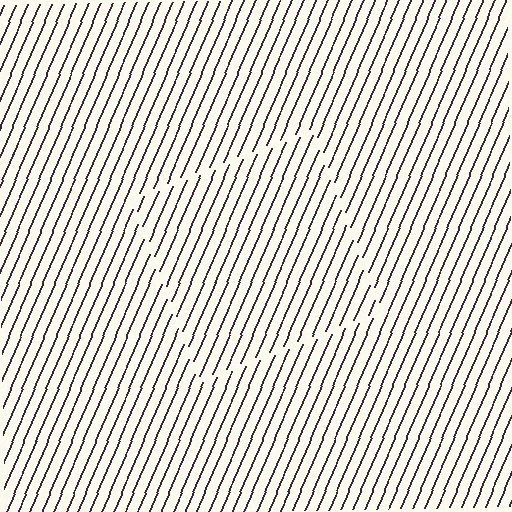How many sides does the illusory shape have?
4 sides — the line-ends trace a square.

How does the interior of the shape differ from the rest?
The interior of the shape contains the same grating, shifted by half a period — the contour is defined by the phase discontinuity where line-ends from the inner and outer gratings abut.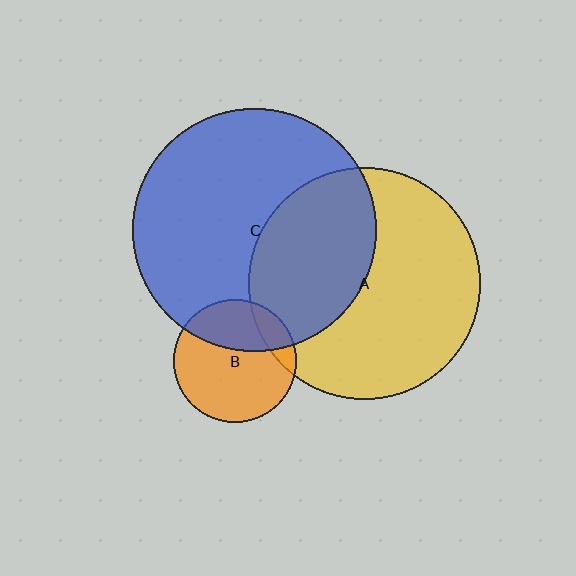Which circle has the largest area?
Circle C (blue).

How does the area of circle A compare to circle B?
Approximately 3.6 times.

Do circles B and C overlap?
Yes.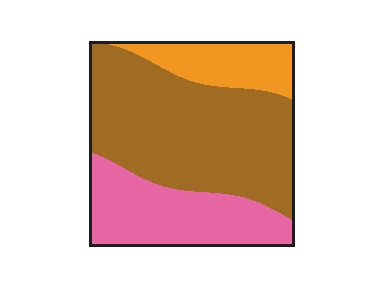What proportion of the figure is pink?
Pink takes up about one quarter (1/4) of the figure.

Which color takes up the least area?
Orange, at roughly 15%.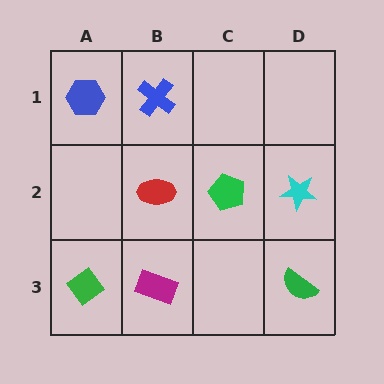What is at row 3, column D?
A green semicircle.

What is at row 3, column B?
A magenta rectangle.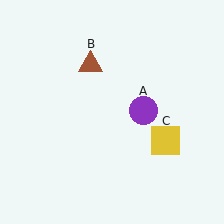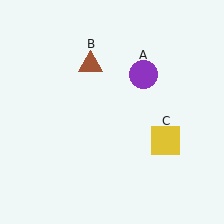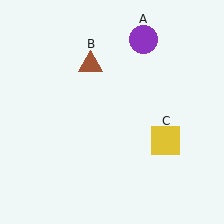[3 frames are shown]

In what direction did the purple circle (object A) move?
The purple circle (object A) moved up.